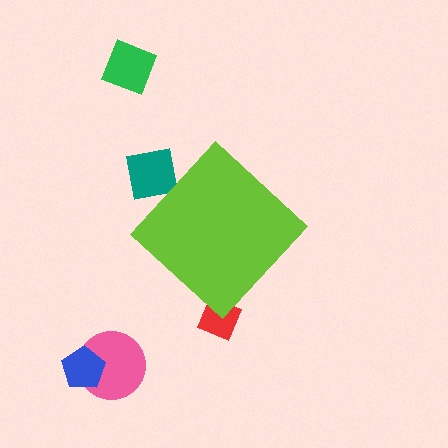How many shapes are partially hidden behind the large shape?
2 shapes are partially hidden.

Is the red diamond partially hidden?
Yes, the red diamond is partially hidden behind the lime diamond.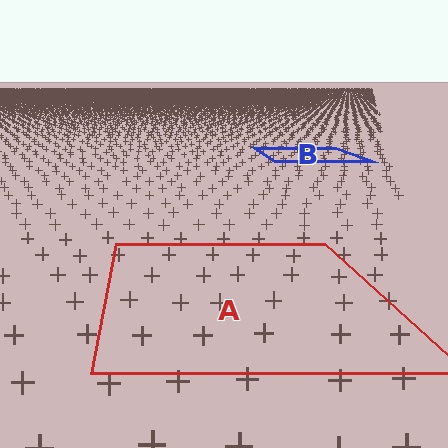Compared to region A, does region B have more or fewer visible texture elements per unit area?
Region B has more texture elements per unit area — they are packed more densely because it is farther away.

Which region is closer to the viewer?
Region A is closer. The texture elements there are larger and more spread out.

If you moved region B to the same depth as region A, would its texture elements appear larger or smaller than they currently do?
They would appear larger. At a closer depth, the same texture elements are projected at a bigger on-screen size.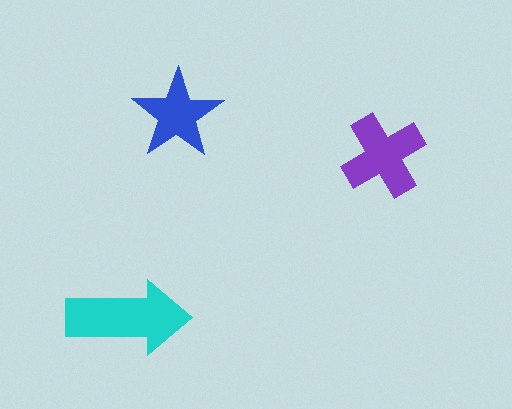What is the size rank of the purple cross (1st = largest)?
2nd.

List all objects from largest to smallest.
The cyan arrow, the purple cross, the blue star.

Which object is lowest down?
The cyan arrow is bottommost.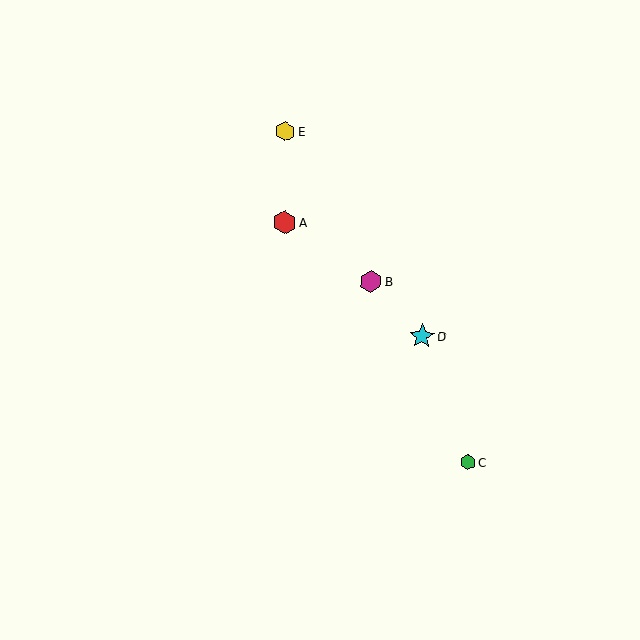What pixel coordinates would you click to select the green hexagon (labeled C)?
Click at (468, 462) to select the green hexagon C.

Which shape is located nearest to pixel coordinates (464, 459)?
The green hexagon (labeled C) at (468, 462) is nearest to that location.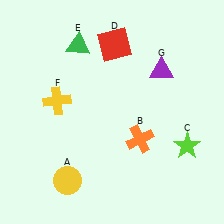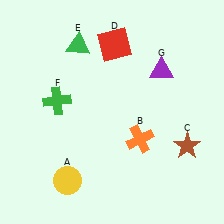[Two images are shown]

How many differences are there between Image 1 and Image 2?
There are 2 differences between the two images.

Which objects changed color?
C changed from lime to brown. F changed from yellow to green.